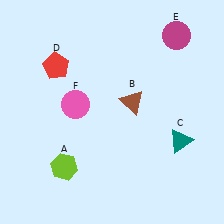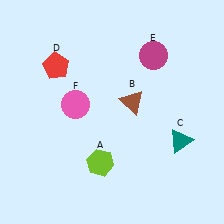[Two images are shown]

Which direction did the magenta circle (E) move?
The magenta circle (E) moved left.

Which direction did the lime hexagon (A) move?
The lime hexagon (A) moved right.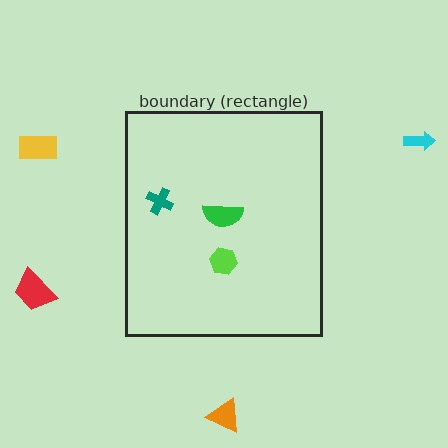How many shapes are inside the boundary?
3 inside, 4 outside.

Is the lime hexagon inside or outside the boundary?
Inside.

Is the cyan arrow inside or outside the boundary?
Outside.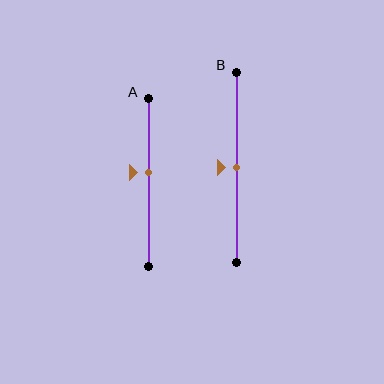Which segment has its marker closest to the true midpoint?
Segment B has its marker closest to the true midpoint.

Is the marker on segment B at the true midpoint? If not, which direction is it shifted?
Yes, the marker on segment B is at the true midpoint.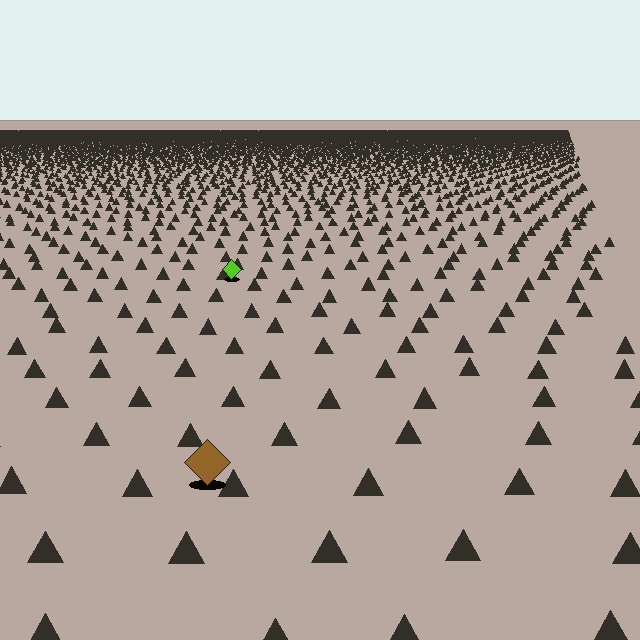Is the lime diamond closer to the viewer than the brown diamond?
No. The brown diamond is closer — you can tell from the texture gradient: the ground texture is coarser near it.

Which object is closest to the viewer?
The brown diamond is closest. The texture marks near it are larger and more spread out.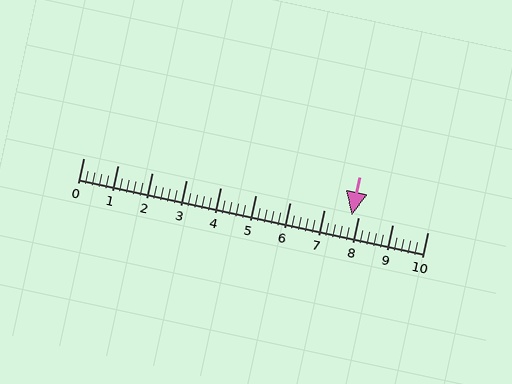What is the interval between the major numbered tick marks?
The major tick marks are spaced 1 units apart.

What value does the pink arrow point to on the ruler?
The pink arrow points to approximately 7.8.